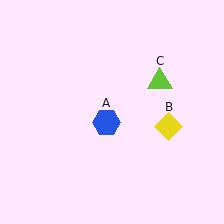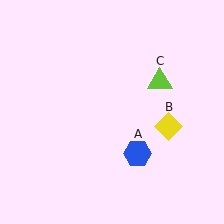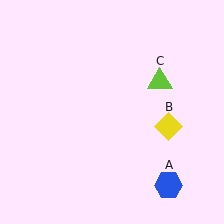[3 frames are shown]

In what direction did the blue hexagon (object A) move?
The blue hexagon (object A) moved down and to the right.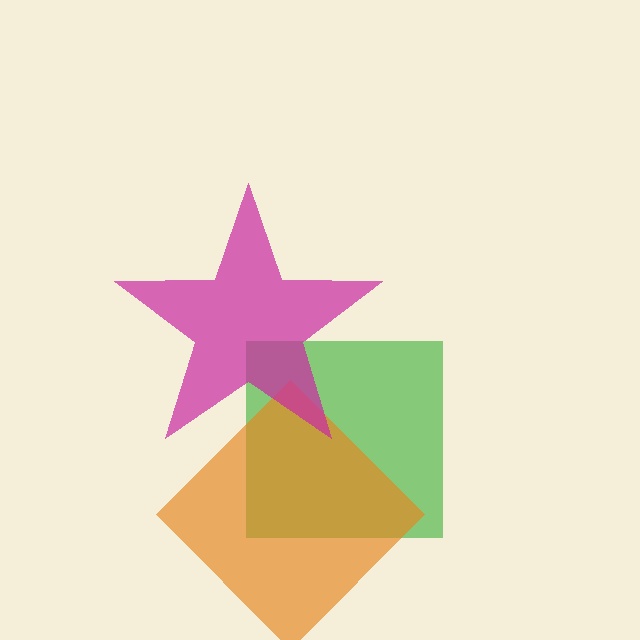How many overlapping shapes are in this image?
There are 3 overlapping shapes in the image.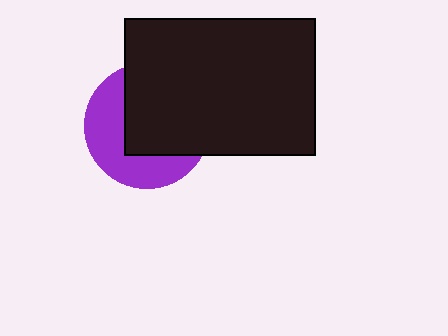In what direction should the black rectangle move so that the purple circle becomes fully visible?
The black rectangle should move toward the upper-right. That is the shortest direction to clear the overlap and leave the purple circle fully visible.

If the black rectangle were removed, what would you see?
You would see the complete purple circle.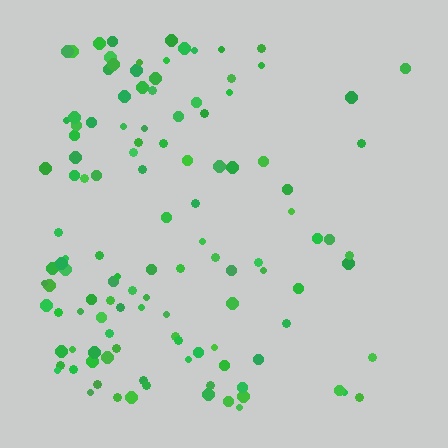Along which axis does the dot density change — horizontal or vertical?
Horizontal.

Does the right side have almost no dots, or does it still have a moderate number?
Still a moderate number, just noticeably fewer than the left.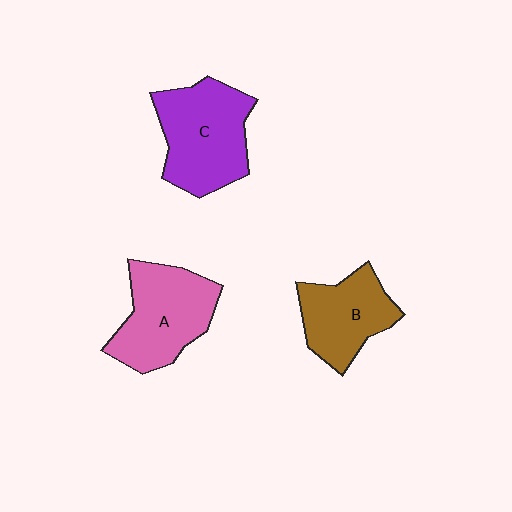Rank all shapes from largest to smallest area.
From largest to smallest: C (purple), A (pink), B (brown).